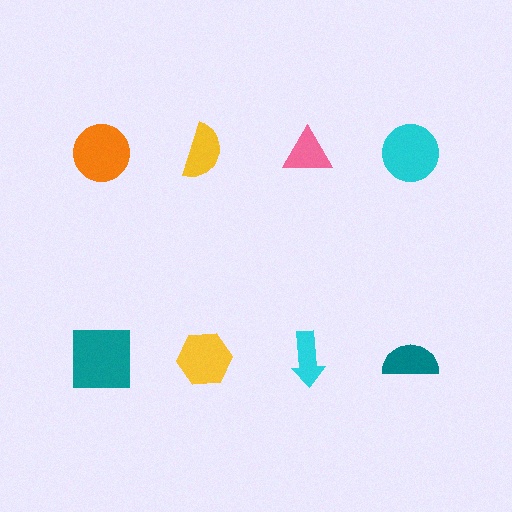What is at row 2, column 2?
A yellow hexagon.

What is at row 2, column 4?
A teal semicircle.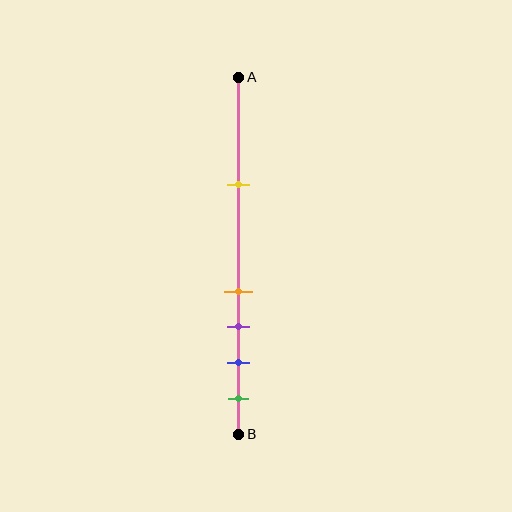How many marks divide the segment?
There are 5 marks dividing the segment.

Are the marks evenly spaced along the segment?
No, the marks are not evenly spaced.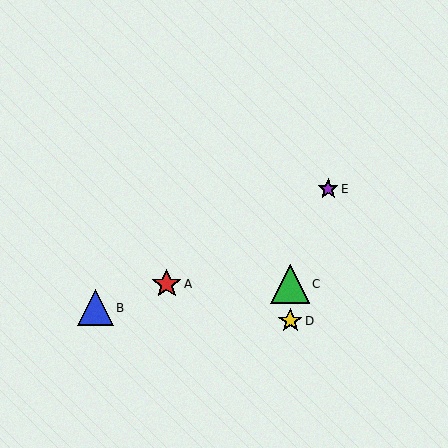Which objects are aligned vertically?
Objects C, D are aligned vertically.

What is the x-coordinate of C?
Object C is at x≈290.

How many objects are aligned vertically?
2 objects (C, D) are aligned vertically.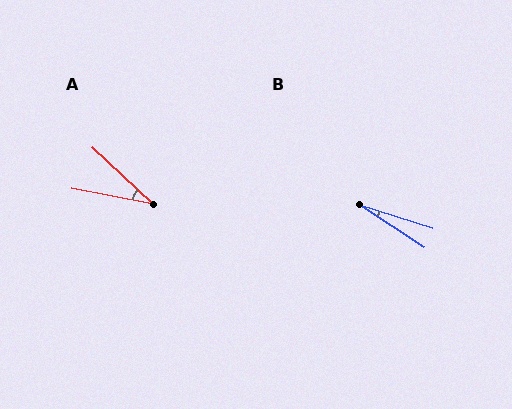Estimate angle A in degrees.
Approximately 32 degrees.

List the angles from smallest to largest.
B (16°), A (32°).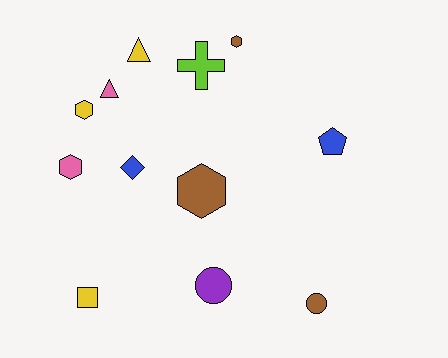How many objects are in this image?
There are 12 objects.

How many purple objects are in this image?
There is 1 purple object.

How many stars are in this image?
There are no stars.